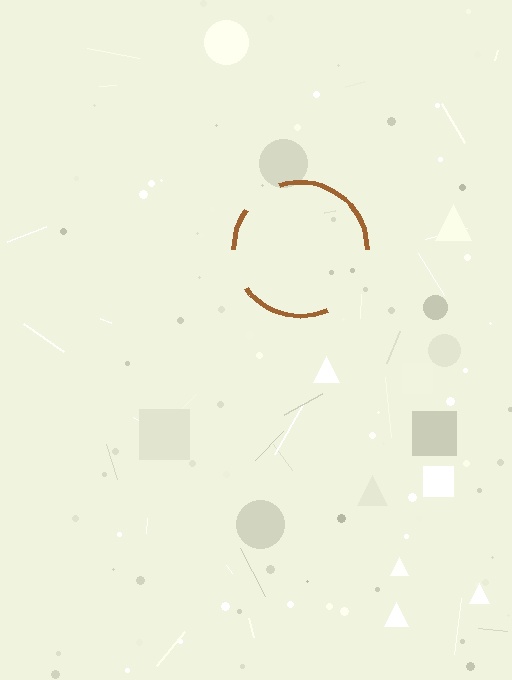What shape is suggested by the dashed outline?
The dashed outline suggests a circle.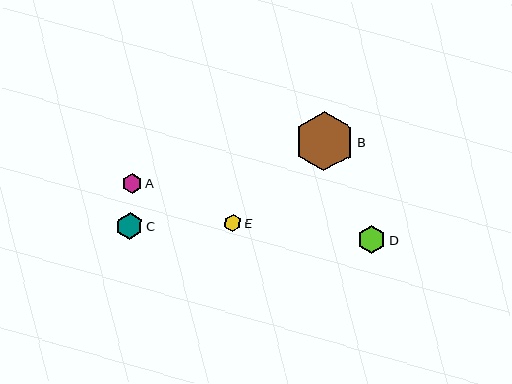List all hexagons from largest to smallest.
From largest to smallest: B, D, C, A, E.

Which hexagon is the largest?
Hexagon B is the largest with a size of approximately 60 pixels.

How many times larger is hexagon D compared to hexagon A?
Hexagon D is approximately 1.4 times the size of hexagon A.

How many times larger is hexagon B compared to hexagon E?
Hexagon B is approximately 3.4 times the size of hexagon E.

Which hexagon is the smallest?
Hexagon E is the smallest with a size of approximately 17 pixels.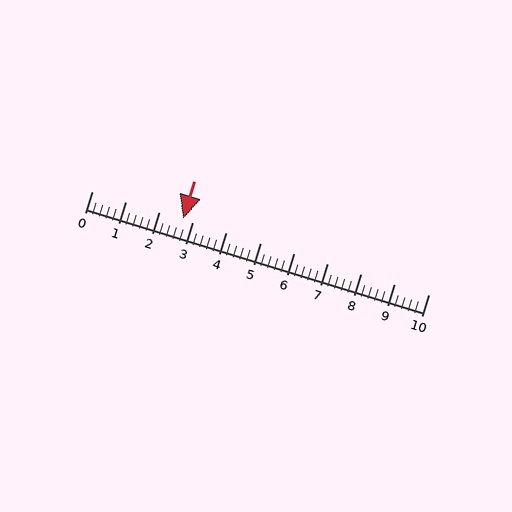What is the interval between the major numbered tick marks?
The major tick marks are spaced 1 units apart.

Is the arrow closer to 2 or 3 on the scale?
The arrow is closer to 3.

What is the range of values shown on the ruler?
The ruler shows values from 0 to 10.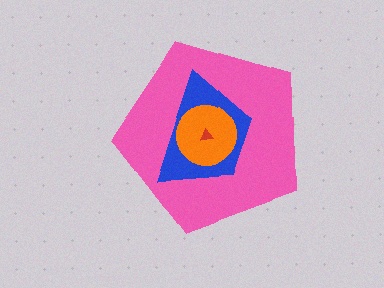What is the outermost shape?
The pink pentagon.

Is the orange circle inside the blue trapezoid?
Yes.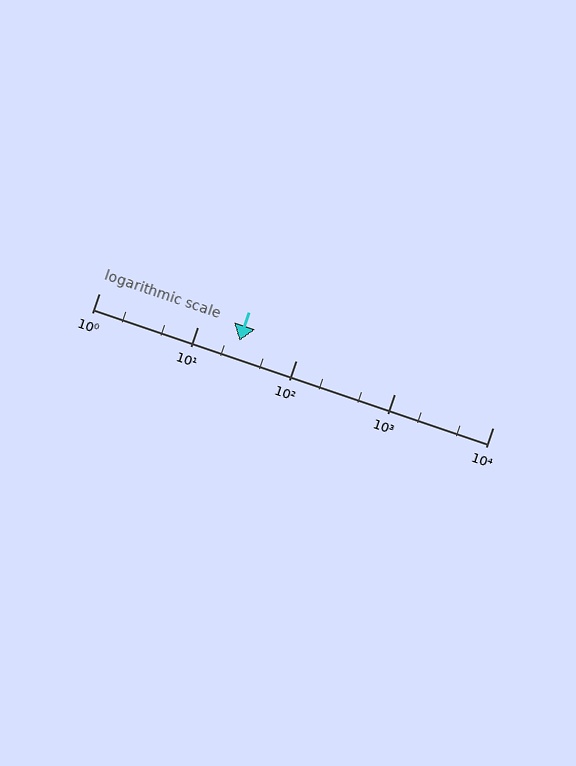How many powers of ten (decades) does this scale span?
The scale spans 4 decades, from 1 to 10000.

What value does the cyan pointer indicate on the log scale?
The pointer indicates approximately 27.